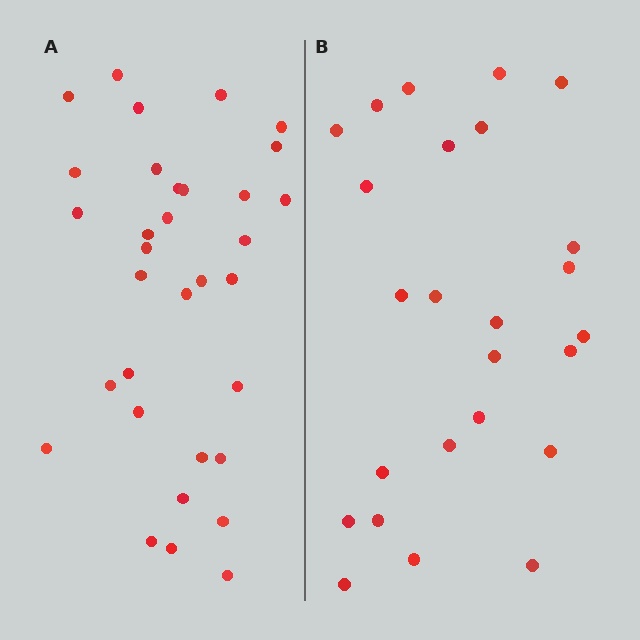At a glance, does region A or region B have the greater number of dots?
Region A (the left region) has more dots.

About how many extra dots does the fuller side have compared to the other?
Region A has roughly 8 or so more dots than region B.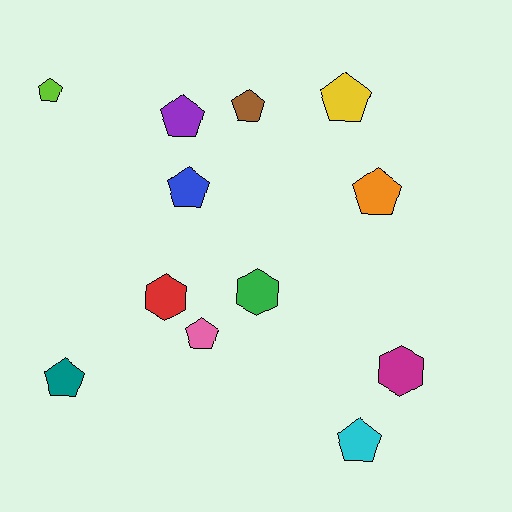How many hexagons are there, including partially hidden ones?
There are 3 hexagons.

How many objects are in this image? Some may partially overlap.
There are 12 objects.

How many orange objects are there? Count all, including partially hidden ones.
There is 1 orange object.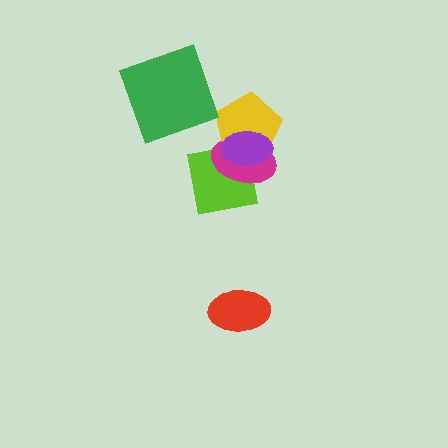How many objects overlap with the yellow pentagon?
3 objects overlap with the yellow pentagon.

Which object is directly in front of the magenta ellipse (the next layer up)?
The yellow pentagon is directly in front of the magenta ellipse.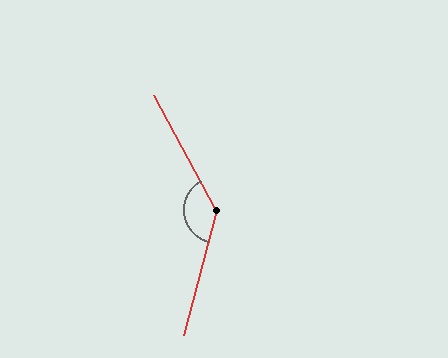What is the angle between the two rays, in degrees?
Approximately 136 degrees.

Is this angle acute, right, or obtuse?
It is obtuse.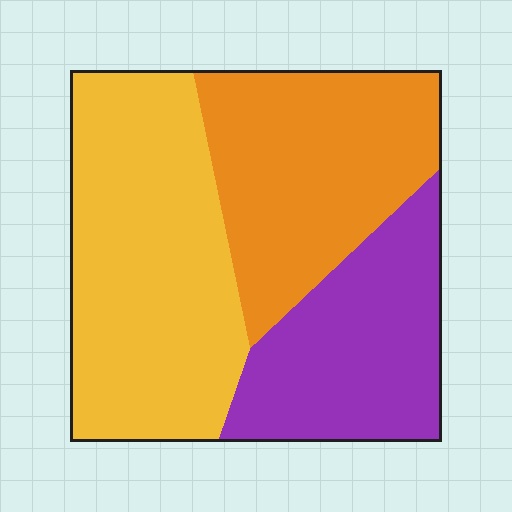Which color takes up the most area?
Yellow, at roughly 40%.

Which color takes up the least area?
Purple, at roughly 25%.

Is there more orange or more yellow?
Yellow.